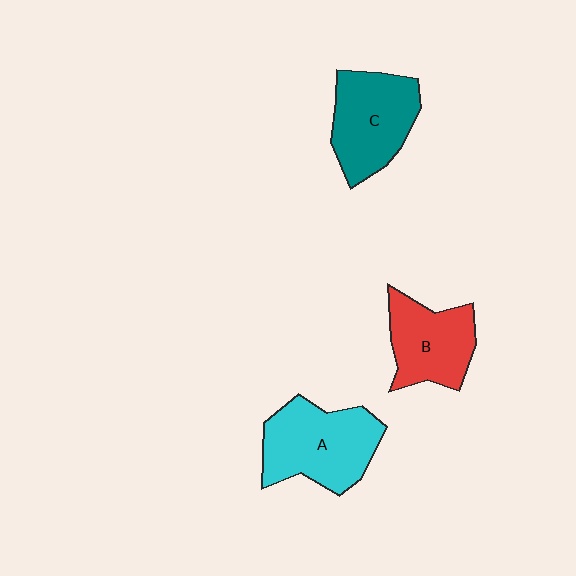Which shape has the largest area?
Shape A (cyan).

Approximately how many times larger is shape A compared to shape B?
Approximately 1.3 times.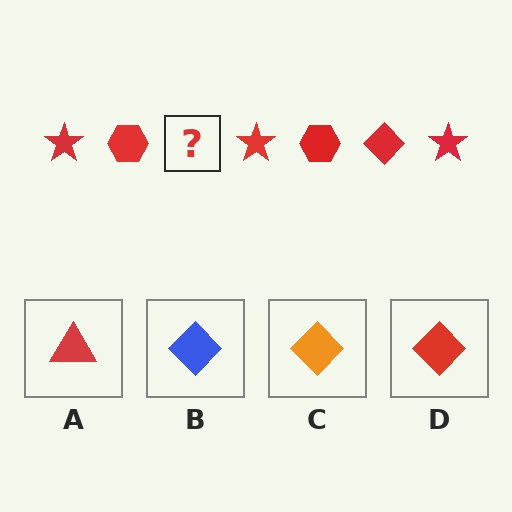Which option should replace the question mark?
Option D.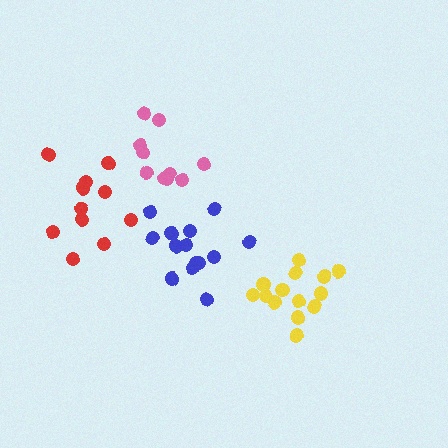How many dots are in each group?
Group 1: 14 dots, Group 2: 14 dots, Group 3: 10 dots, Group 4: 11 dots (49 total).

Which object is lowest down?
The yellow cluster is bottommost.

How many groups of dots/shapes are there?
There are 4 groups.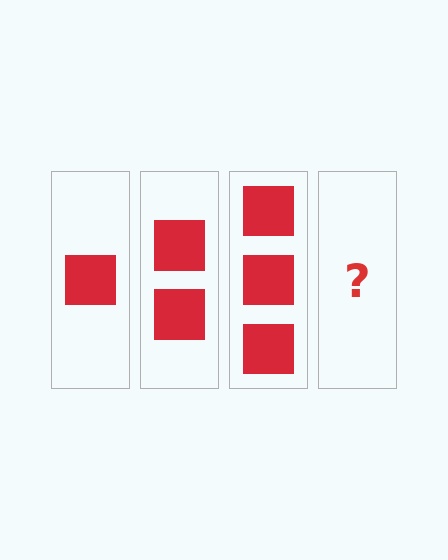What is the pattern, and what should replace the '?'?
The pattern is that each step adds one more square. The '?' should be 4 squares.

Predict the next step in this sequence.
The next step is 4 squares.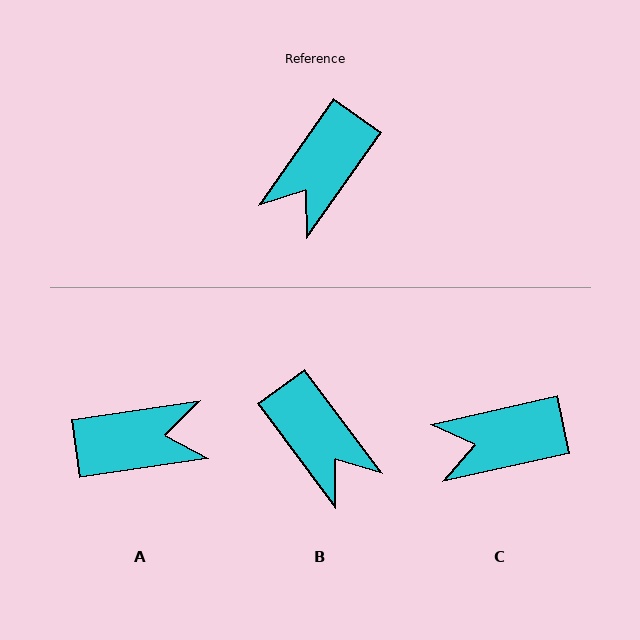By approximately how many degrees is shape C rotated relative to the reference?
Approximately 42 degrees clockwise.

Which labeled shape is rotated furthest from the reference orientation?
A, about 133 degrees away.